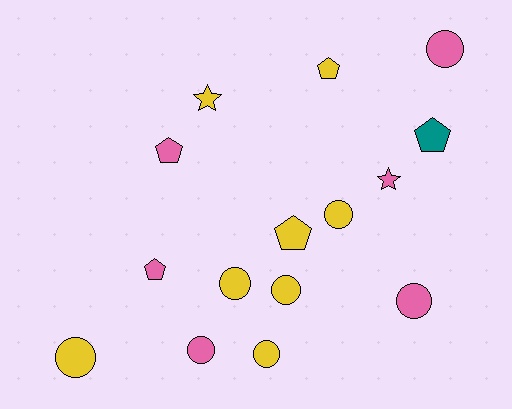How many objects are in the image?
There are 15 objects.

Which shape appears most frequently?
Circle, with 8 objects.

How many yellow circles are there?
There are 5 yellow circles.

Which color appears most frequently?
Yellow, with 8 objects.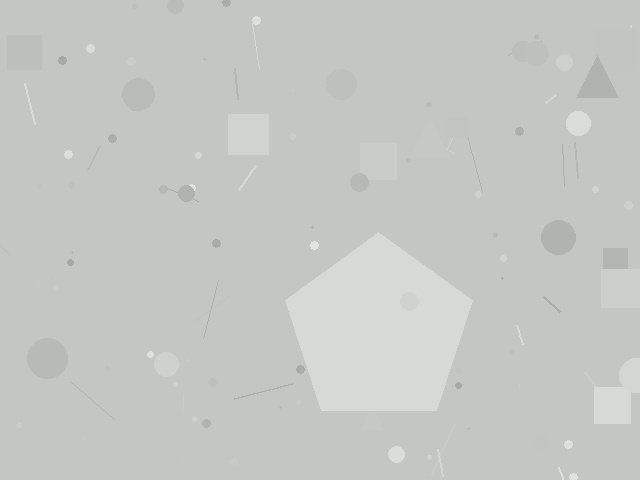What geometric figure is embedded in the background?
A pentagon is embedded in the background.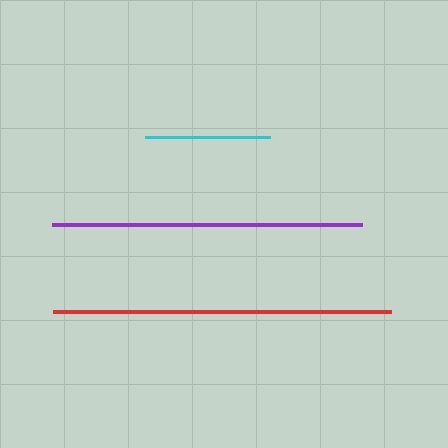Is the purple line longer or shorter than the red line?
The red line is longer than the purple line.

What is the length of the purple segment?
The purple segment is approximately 309 pixels long.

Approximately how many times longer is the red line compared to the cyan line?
The red line is approximately 2.7 times the length of the cyan line.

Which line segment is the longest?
The red line is the longest at approximately 338 pixels.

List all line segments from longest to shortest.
From longest to shortest: red, purple, cyan.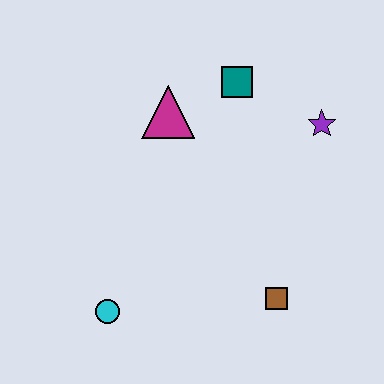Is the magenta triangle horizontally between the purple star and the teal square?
No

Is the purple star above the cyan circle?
Yes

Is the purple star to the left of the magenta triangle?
No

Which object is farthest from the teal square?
The cyan circle is farthest from the teal square.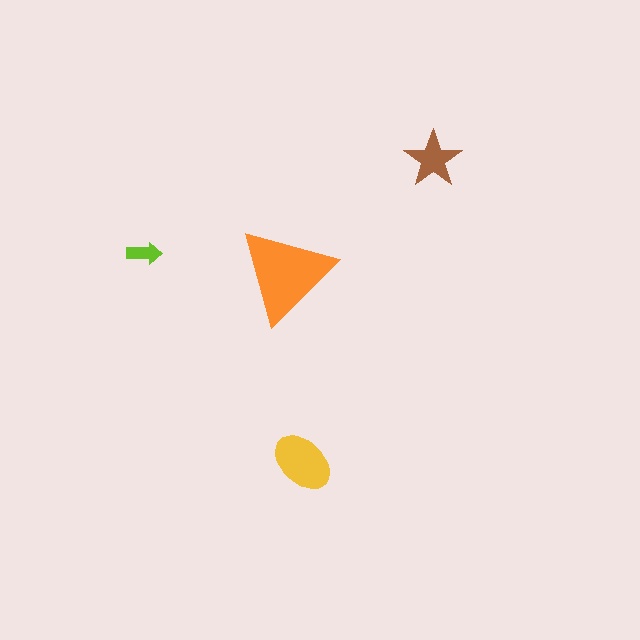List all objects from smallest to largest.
The lime arrow, the brown star, the yellow ellipse, the orange triangle.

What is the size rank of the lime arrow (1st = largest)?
4th.